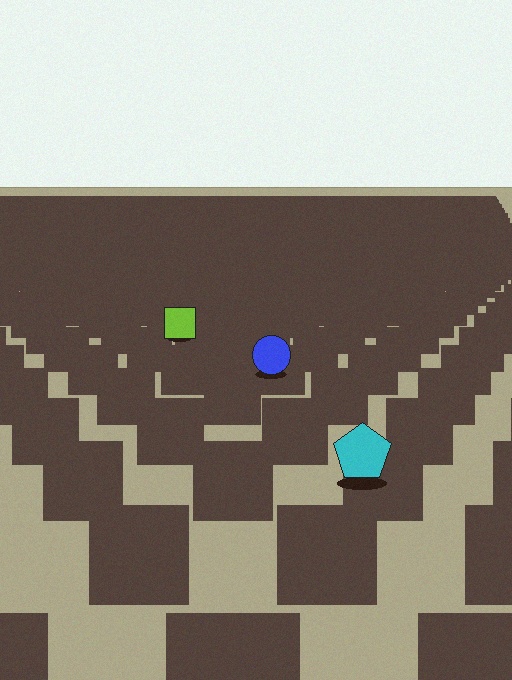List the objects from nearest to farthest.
From nearest to farthest: the cyan pentagon, the blue circle, the lime square.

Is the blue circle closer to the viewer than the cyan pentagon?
No. The cyan pentagon is closer — you can tell from the texture gradient: the ground texture is coarser near it.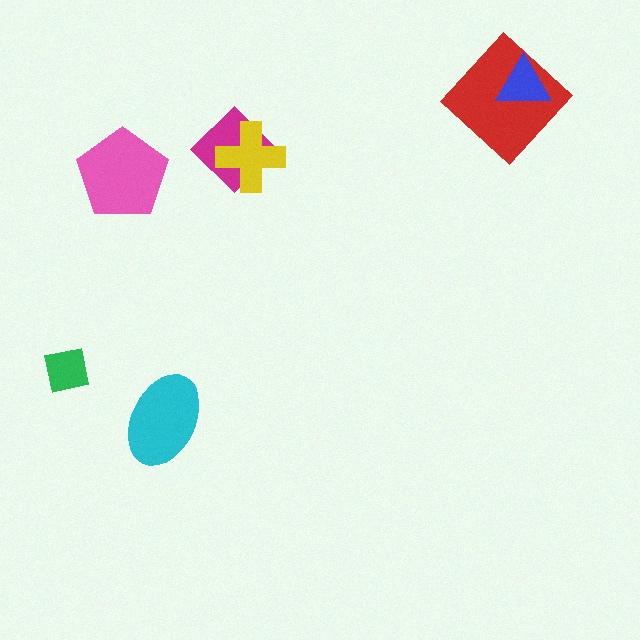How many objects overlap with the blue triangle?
1 object overlaps with the blue triangle.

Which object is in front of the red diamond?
The blue triangle is in front of the red diamond.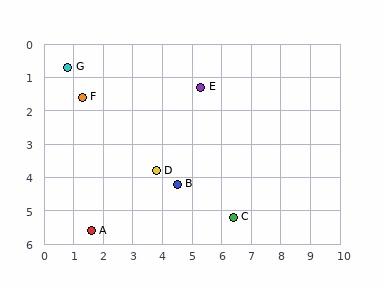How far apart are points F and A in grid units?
Points F and A are about 4.0 grid units apart.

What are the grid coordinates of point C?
Point C is at approximately (6.4, 5.2).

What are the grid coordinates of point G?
Point G is at approximately (0.8, 0.7).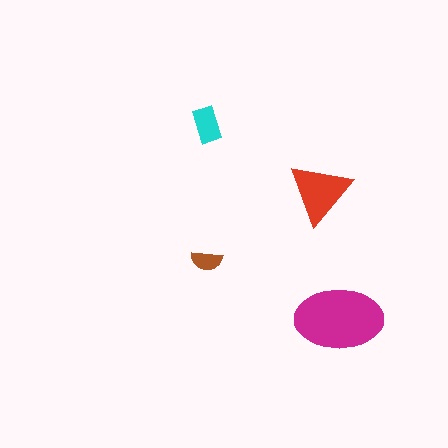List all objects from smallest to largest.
The brown semicircle, the cyan rectangle, the red triangle, the magenta ellipse.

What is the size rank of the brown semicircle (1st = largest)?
4th.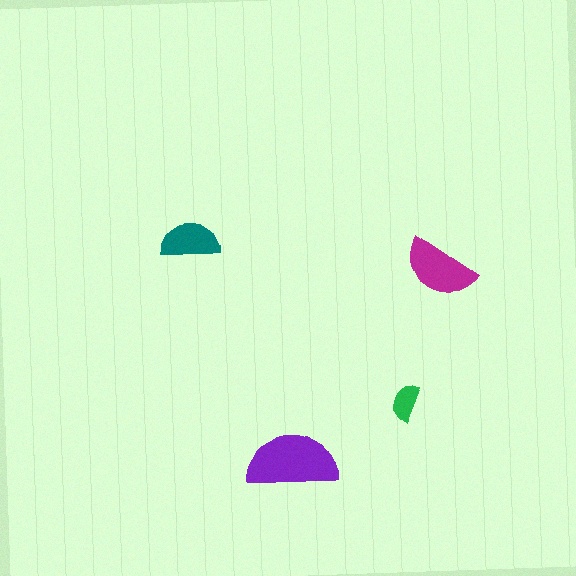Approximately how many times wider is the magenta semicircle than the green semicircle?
About 2 times wider.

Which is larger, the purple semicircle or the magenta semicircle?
The purple one.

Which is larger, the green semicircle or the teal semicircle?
The teal one.